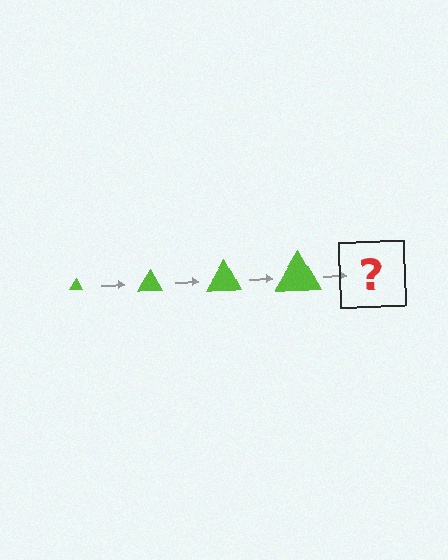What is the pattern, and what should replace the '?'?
The pattern is that the triangle gets progressively larger each step. The '?' should be a lime triangle, larger than the previous one.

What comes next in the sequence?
The next element should be a lime triangle, larger than the previous one.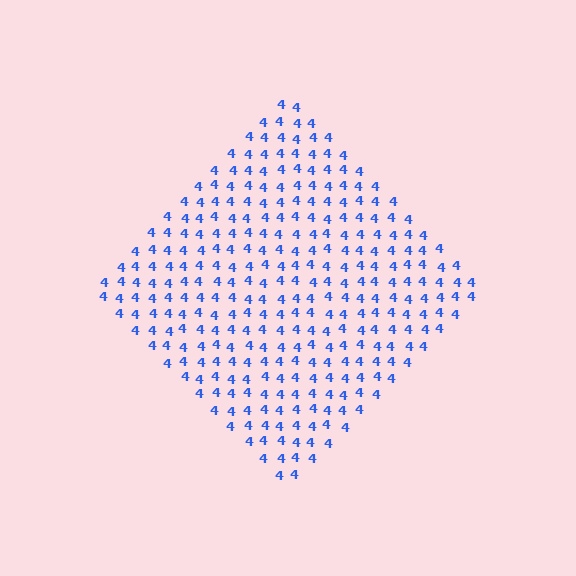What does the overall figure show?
The overall figure shows a diamond.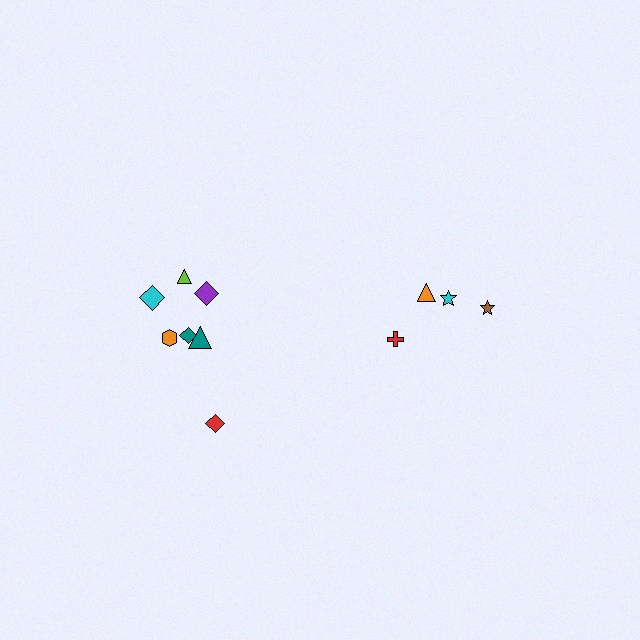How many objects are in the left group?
There are 7 objects.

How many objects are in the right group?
There are 4 objects.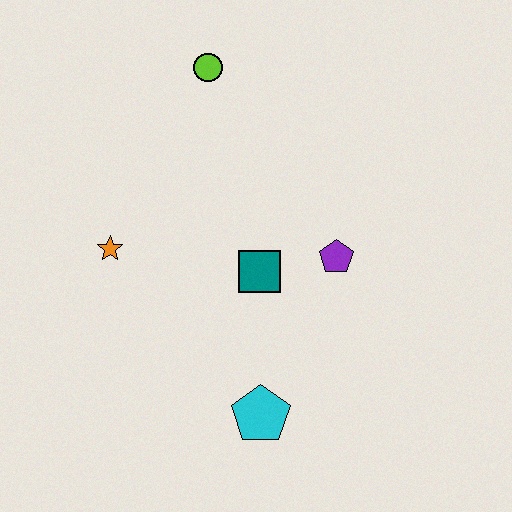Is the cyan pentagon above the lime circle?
No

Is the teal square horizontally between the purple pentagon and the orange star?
Yes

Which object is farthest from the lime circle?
The cyan pentagon is farthest from the lime circle.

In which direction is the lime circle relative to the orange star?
The lime circle is above the orange star.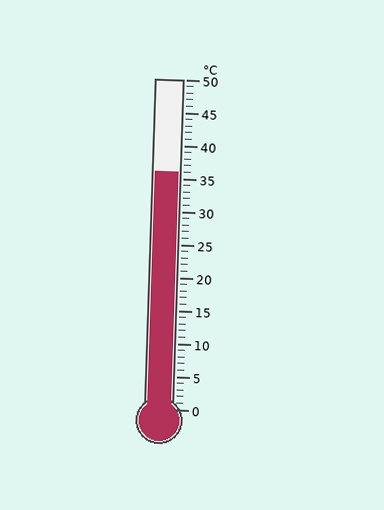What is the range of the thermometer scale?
The thermometer scale ranges from 0°C to 50°C.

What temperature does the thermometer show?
The thermometer shows approximately 36°C.